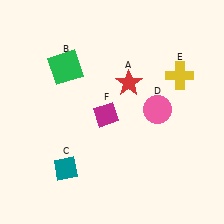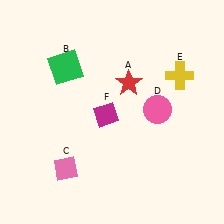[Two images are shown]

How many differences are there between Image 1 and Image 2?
There is 1 difference between the two images.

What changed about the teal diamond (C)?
In Image 1, C is teal. In Image 2, it changed to pink.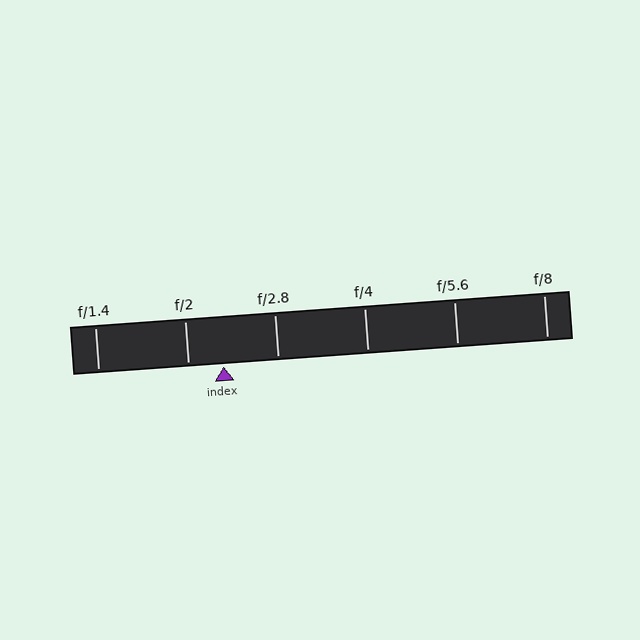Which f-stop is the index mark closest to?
The index mark is closest to f/2.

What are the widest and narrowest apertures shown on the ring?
The widest aperture shown is f/1.4 and the narrowest is f/8.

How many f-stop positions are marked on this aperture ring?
There are 6 f-stop positions marked.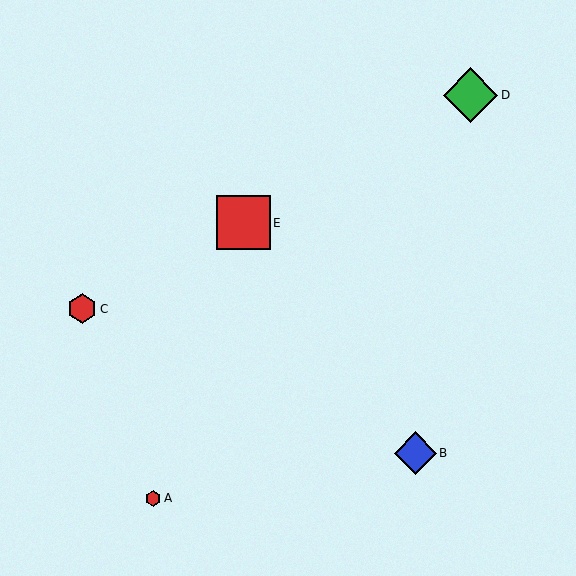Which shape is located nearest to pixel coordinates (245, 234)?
The red square (labeled E) at (243, 223) is nearest to that location.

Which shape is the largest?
The green diamond (labeled D) is the largest.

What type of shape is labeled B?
Shape B is a blue diamond.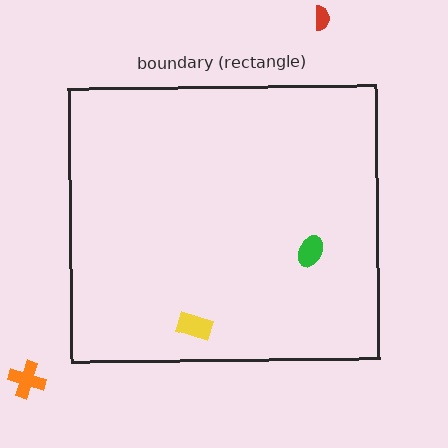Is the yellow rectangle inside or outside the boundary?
Inside.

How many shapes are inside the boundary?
2 inside, 2 outside.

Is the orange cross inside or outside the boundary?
Outside.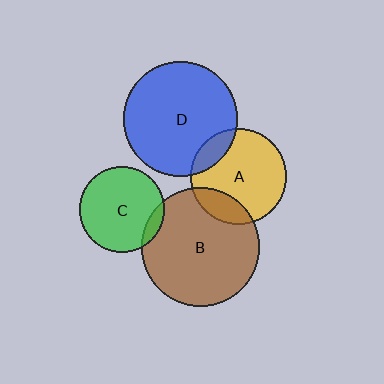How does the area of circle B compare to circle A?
Approximately 1.5 times.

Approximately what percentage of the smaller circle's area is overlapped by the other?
Approximately 15%.